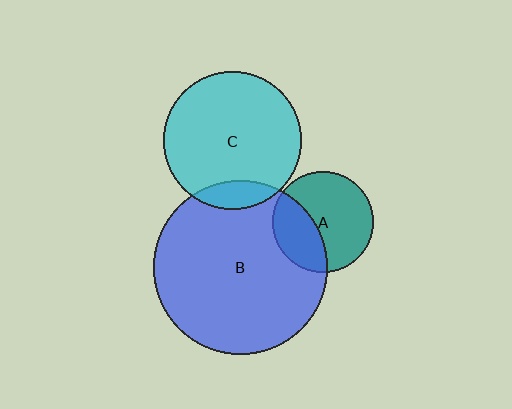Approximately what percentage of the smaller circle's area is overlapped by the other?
Approximately 10%.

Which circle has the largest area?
Circle B (blue).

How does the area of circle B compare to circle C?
Approximately 1.6 times.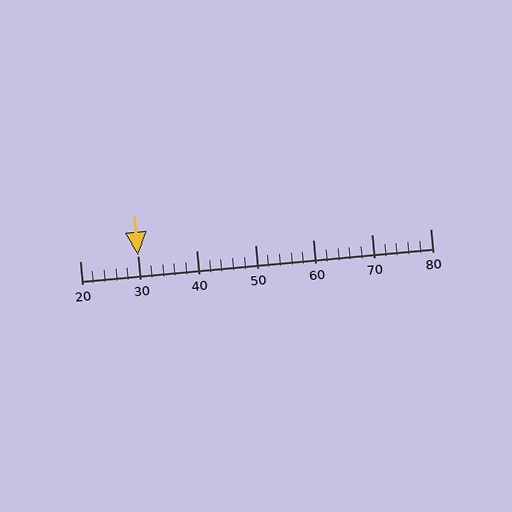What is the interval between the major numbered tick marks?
The major tick marks are spaced 10 units apart.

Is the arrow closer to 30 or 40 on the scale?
The arrow is closer to 30.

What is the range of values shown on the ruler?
The ruler shows values from 20 to 80.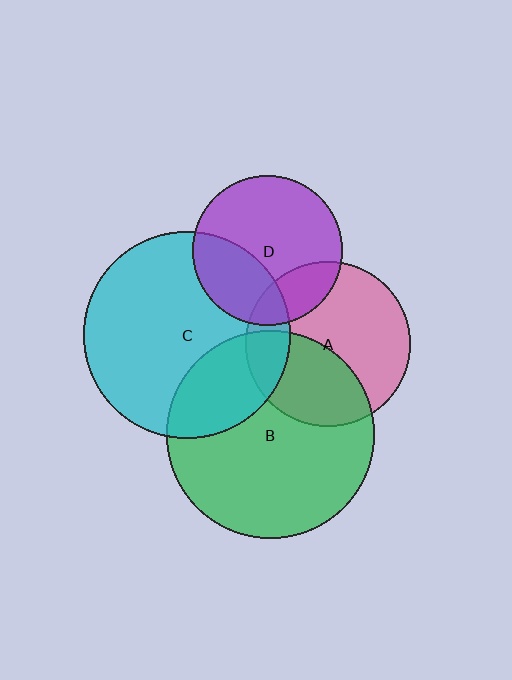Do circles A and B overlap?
Yes.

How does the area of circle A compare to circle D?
Approximately 1.2 times.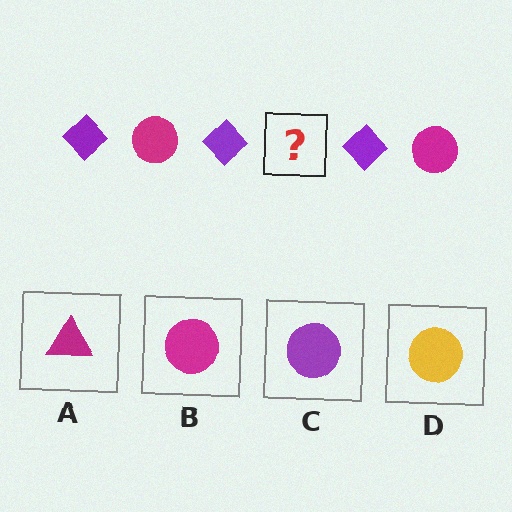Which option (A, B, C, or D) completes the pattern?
B.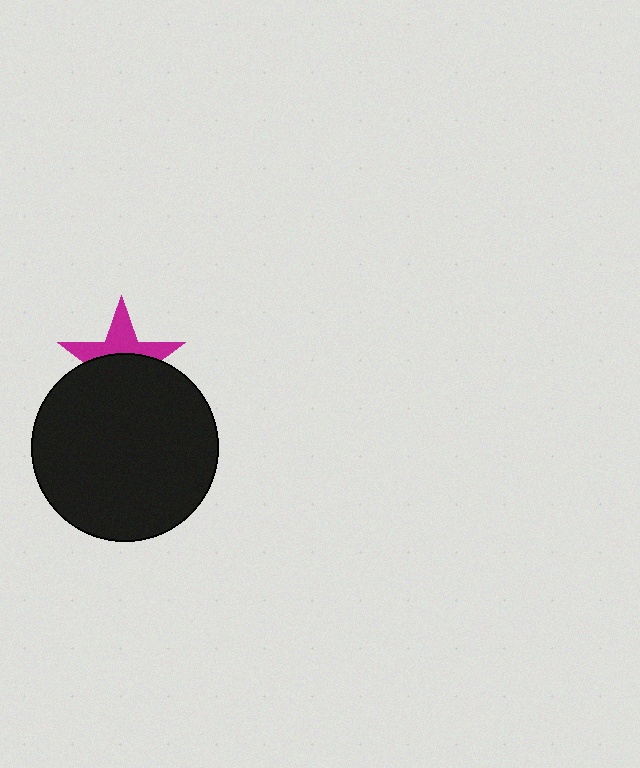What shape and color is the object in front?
The object in front is a black circle.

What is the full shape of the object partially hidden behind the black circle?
The partially hidden object is a magenta star.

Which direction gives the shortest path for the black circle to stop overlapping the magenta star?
Moving down gives the shortest separation.